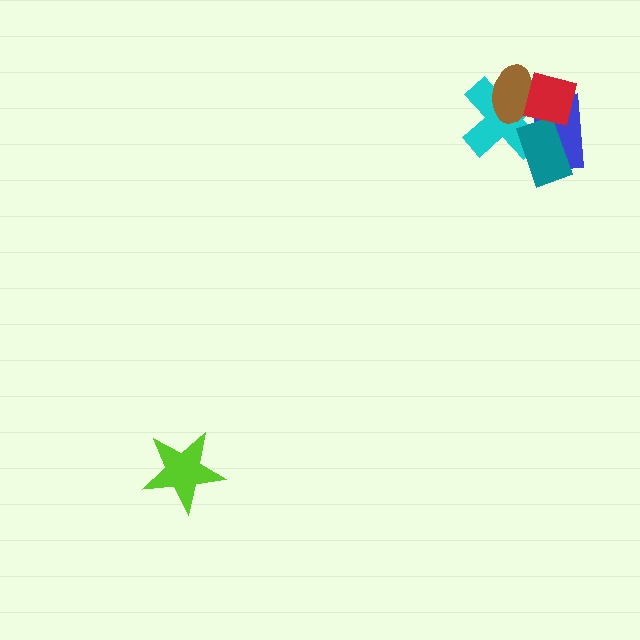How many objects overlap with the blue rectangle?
4 objects overlap with the blue rectangle.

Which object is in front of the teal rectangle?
The red square is in front of the teal rectangle.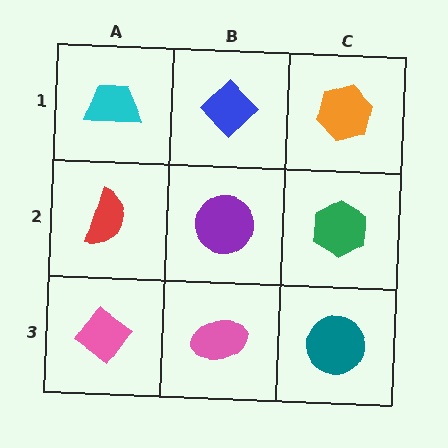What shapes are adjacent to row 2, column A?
A cyan trapezoid (row 1, column A), a pink diamond (row 3, column A), a purple circle (row 2, column B).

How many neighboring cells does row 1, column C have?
2.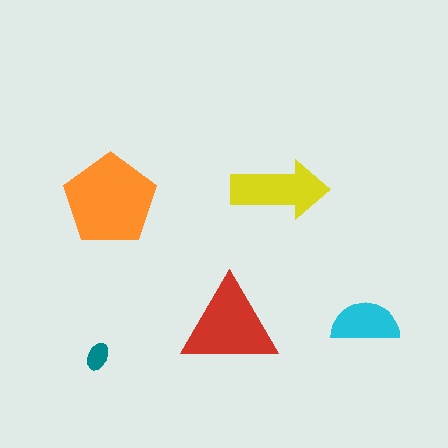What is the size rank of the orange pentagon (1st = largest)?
1st.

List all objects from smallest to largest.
The teal ellipse, the cyan semicircle, the yellow arrow, the red triangle, the orange pentagon.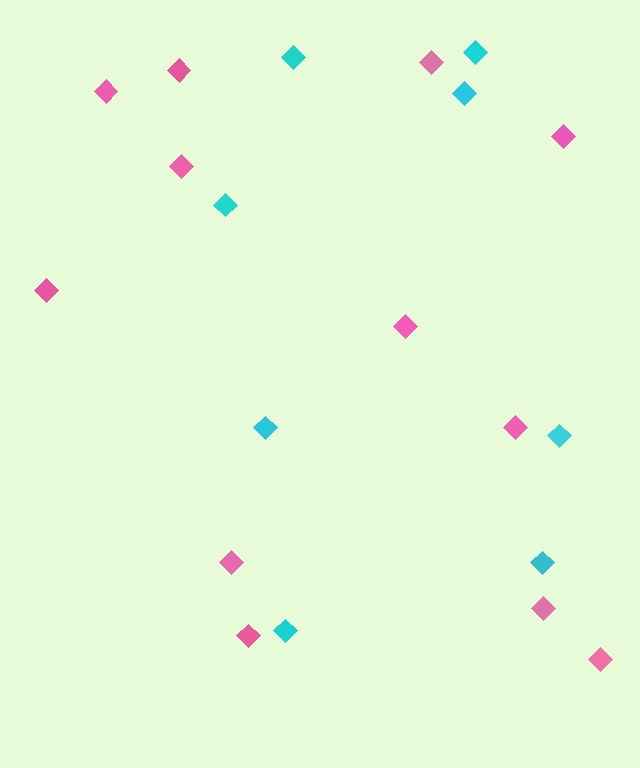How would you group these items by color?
There are 2 groups: one group of pink diamonds (12) and one group of cyan diamonds (8).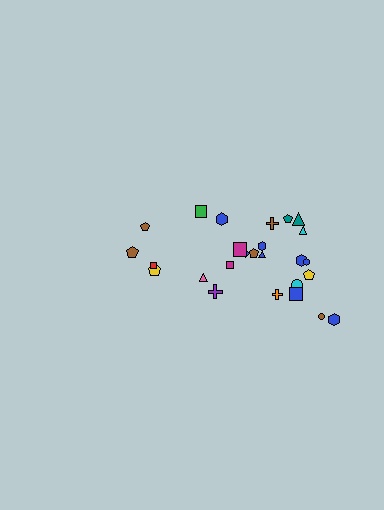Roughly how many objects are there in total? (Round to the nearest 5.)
Roughly 25 objects in total.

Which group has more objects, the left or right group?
The right group.